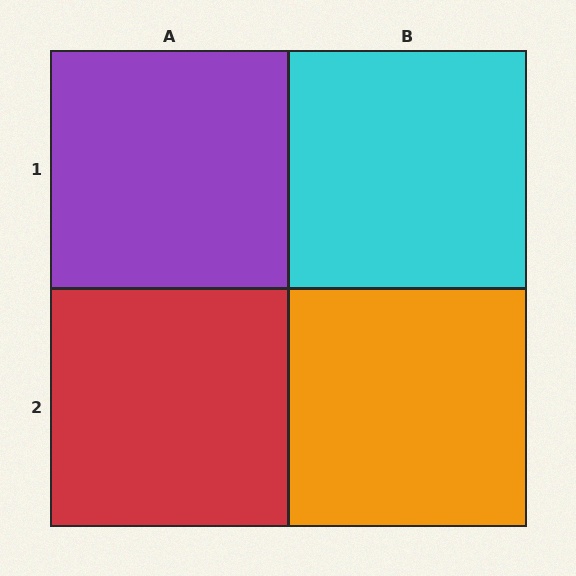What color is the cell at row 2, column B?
Orange.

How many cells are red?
1 cell is red.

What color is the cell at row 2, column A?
Red.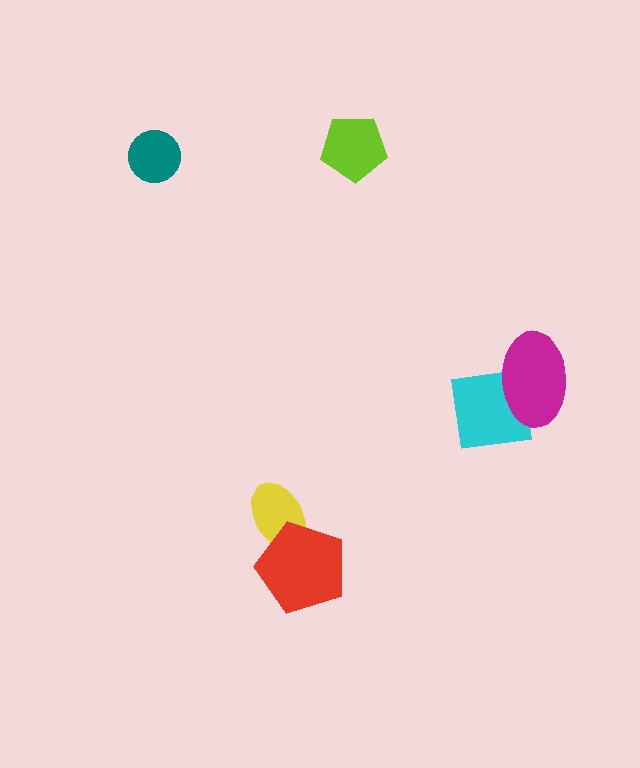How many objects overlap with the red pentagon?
1 object overlaps with the red pentagon.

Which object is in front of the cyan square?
The magenta ellipse is in front of the cyan square.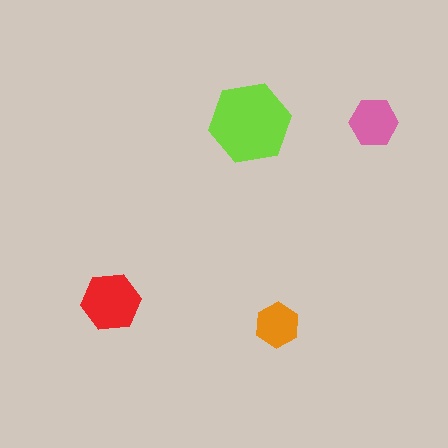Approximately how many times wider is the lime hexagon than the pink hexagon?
About 1.5 times wider.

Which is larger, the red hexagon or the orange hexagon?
The red one.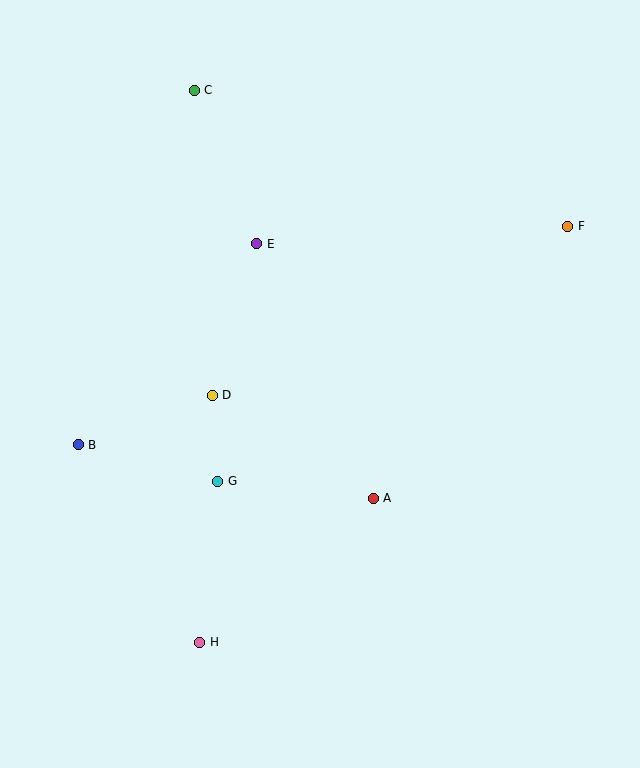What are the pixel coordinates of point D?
Point D is at (212, 395).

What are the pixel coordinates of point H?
Point H is at (200, 642).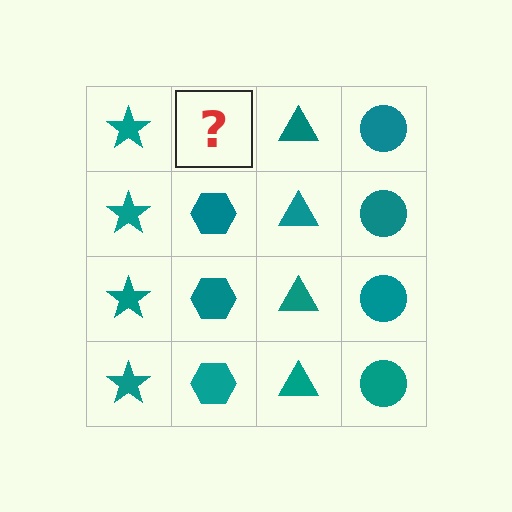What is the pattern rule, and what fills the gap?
The rule is that each column has a consistent shape. The gap should be filled with a teal hexagon.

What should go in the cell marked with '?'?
The missing cell should contain a teal hexagon.